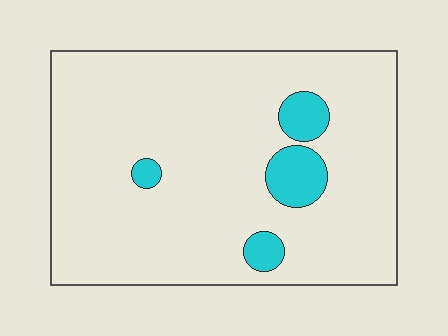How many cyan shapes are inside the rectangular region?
4.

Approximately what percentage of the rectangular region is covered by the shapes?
Approximately 10%.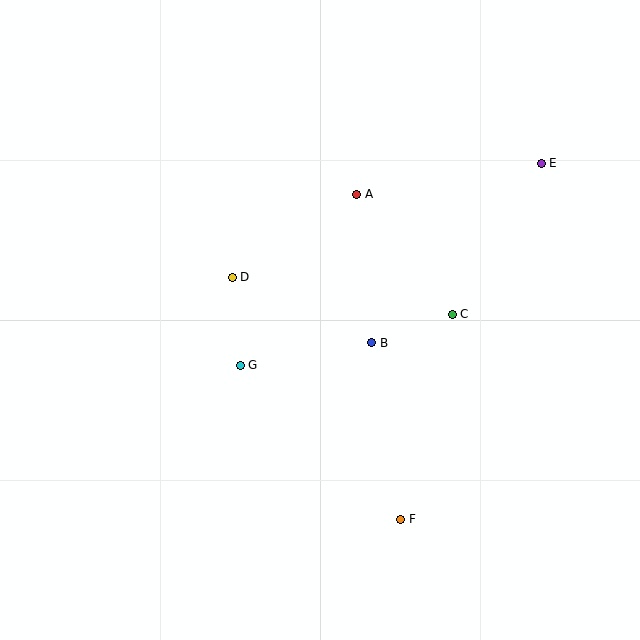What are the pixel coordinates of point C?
Point C is at (452, 314).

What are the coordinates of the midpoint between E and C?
The midpoint between E and C is at (497, 239).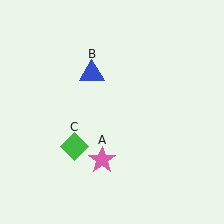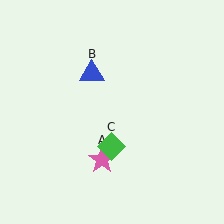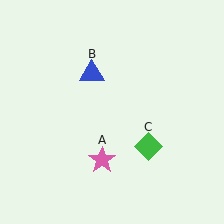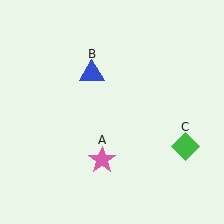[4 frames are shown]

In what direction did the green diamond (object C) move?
The green diamond (object C) moved right.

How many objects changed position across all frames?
1 object changed position: green diamond (object C).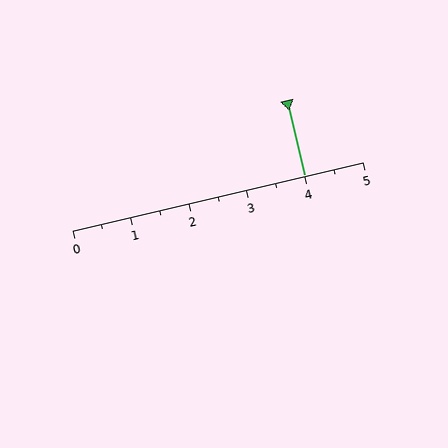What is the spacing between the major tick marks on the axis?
The major ticks are spaced 1 apart.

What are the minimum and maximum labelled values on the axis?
The axis runs from 0 to 5.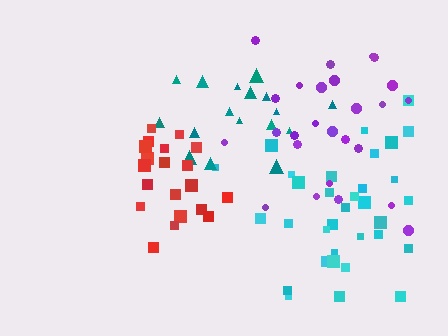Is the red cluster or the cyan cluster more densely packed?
Red.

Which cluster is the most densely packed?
Red.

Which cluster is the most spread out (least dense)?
Purple.